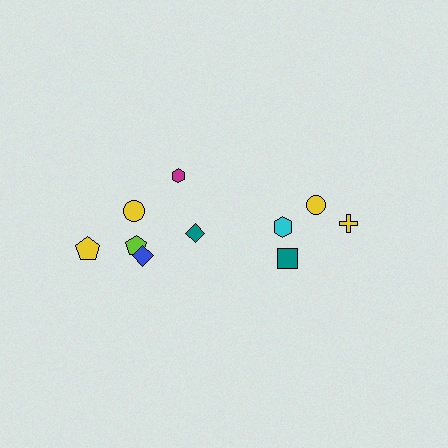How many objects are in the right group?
There are 4 objects.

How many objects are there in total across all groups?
There are 10 objects.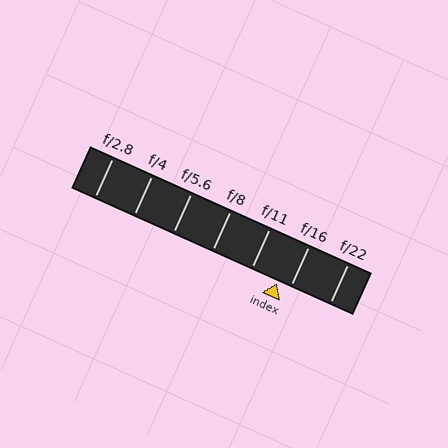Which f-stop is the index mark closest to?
The index mark is closest to f/16.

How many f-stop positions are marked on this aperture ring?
There are 7 f-stop positions marked.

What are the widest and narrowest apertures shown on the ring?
The widest aperture shown is f/2.8 and the narrowest is f/22.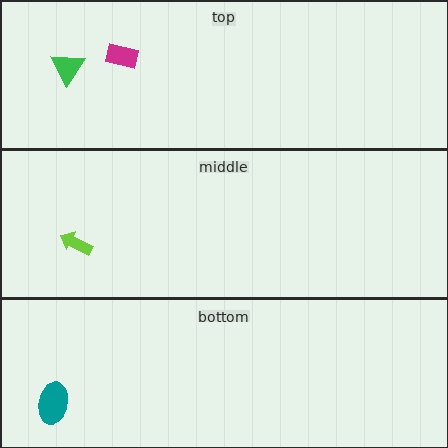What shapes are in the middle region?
The lime arrow.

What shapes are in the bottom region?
The teal ellipse.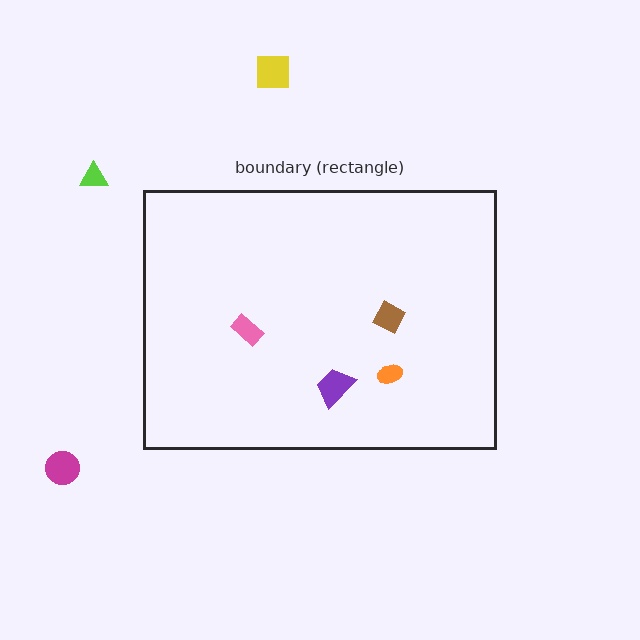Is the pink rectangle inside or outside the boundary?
Inside.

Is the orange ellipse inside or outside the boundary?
Inside.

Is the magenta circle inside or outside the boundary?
Outside.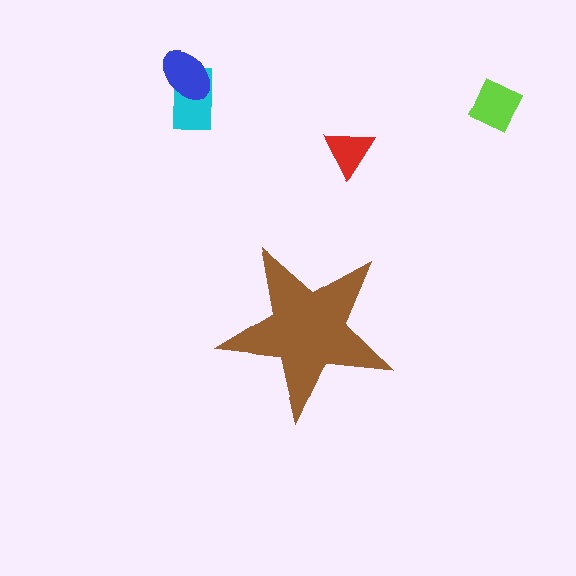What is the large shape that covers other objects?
A brown star.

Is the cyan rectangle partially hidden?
No, the cyan rectangle is fully visible.